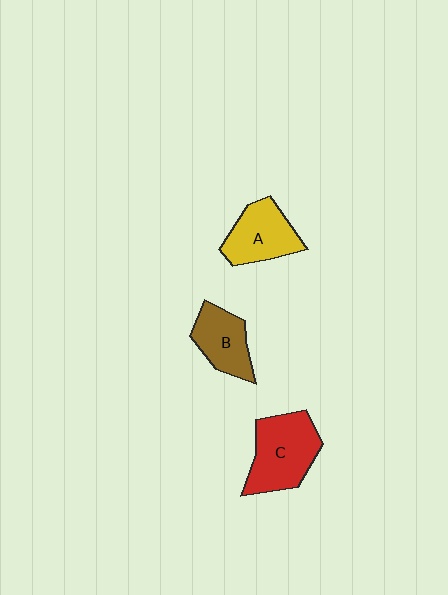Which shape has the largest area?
Shape C (red).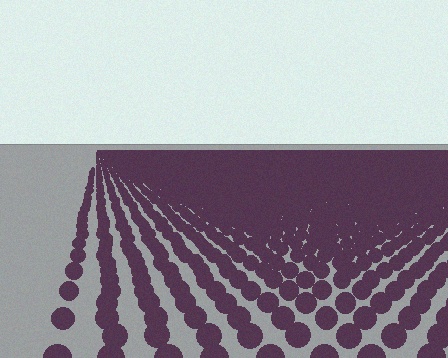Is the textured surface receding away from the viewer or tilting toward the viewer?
The surface is receding away from the viewer. Texture elements get smaller and denser toward the top.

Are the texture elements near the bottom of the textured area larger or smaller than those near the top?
Larger. Near the bottom, elements are closer to the viewer and appear at a bigger on-screen size.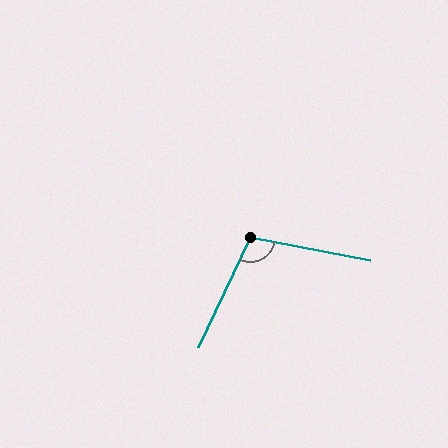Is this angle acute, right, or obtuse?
It is obtuse.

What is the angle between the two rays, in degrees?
Approximately 105 degrees.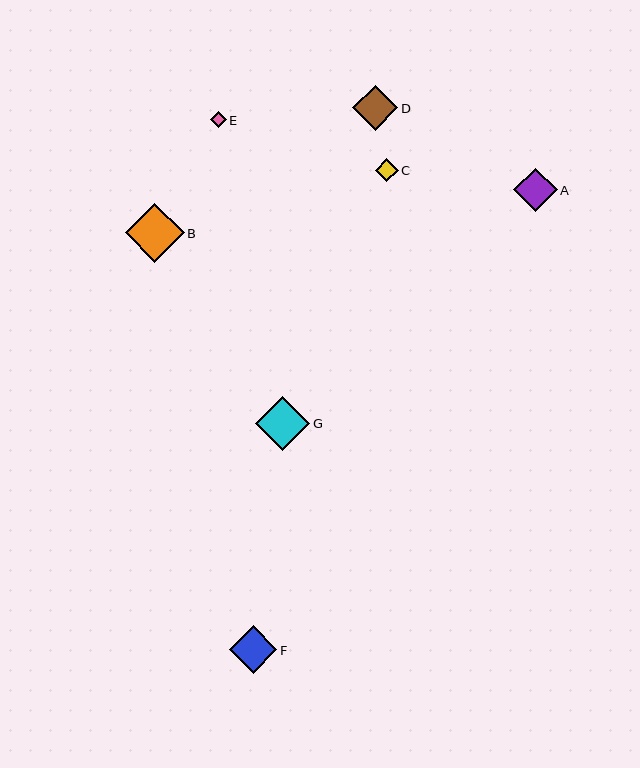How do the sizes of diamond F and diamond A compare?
Diamond F and diamond A are approximately the same size.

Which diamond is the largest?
Diamond B is the largest with a size of approximately 59 pixels.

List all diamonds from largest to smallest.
From largest to smallest: B, G, F, D, A, C, E.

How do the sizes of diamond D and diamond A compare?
Diamond D and diamond A are approximately the same size.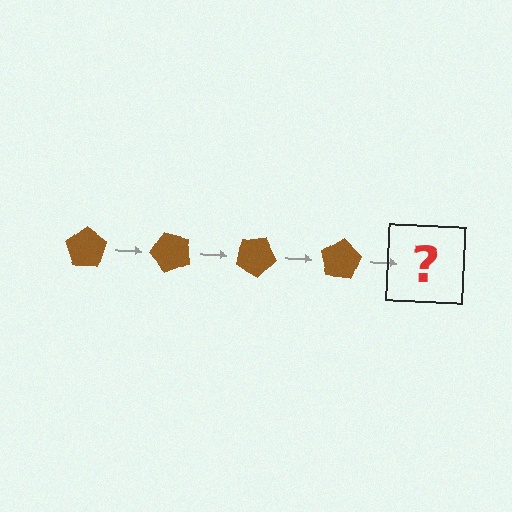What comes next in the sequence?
The next element should be a brown pentagon rotated 200 degrees.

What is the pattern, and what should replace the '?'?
The pattern is that the pentagon rotates 50 degrees each step. The '?' should be a brown pentagon rotated 200 degrees.